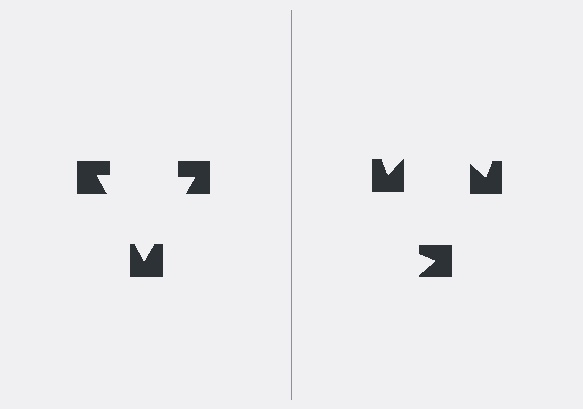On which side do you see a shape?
An illusory triangle appears on the left side. On the right side the wedge cuts are rotated, so no coherent shape forms.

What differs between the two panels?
The notched squares are positioned identically on both sides; only the wedge orientations differ. On the left they align to a triangle; on the right they are misaligned.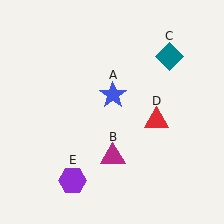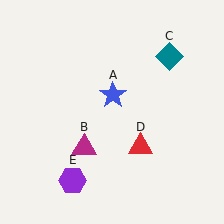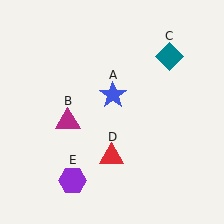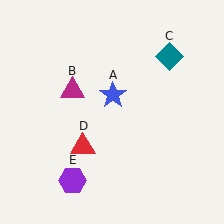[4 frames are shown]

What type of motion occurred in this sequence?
The magenta triangle (object B), red triangle (object D) rotated clockwise around the center of the scene.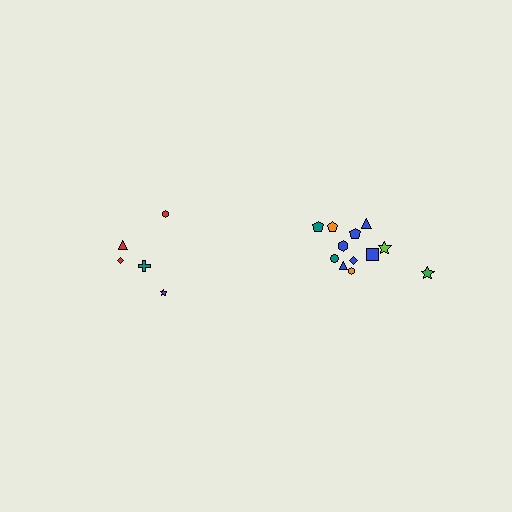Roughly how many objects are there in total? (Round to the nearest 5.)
Roughly 15 objects in total.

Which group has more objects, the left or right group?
The right group.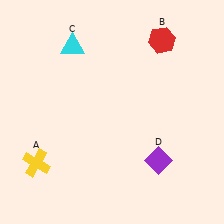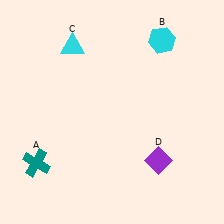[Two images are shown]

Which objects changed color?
A changed from yellow to teal. B changed from red to cyan.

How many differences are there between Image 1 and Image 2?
There are 2 differences between the two images.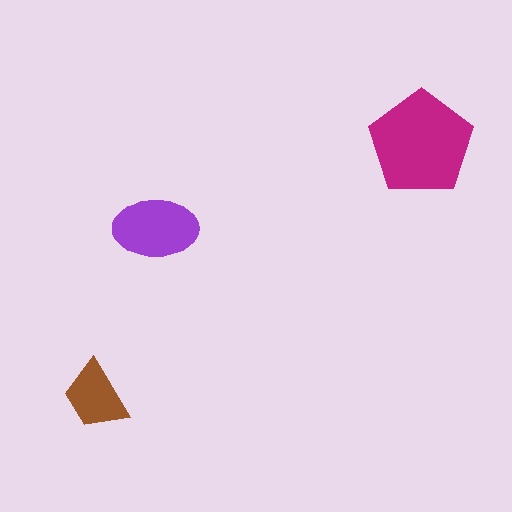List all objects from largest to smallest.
The magenta pentagon, the purple ellipse, the brown trapezoid.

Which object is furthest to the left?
The brown trapezoid is leftmost.